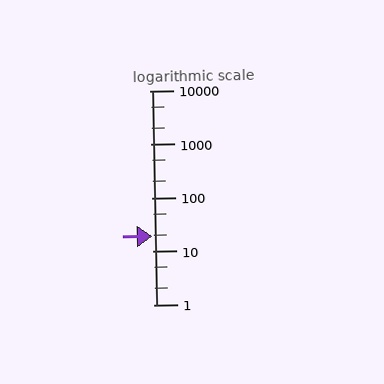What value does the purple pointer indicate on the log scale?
The pointer indicates approximately 19.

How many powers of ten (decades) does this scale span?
The scale spans 4 decades, from 1 to 10000.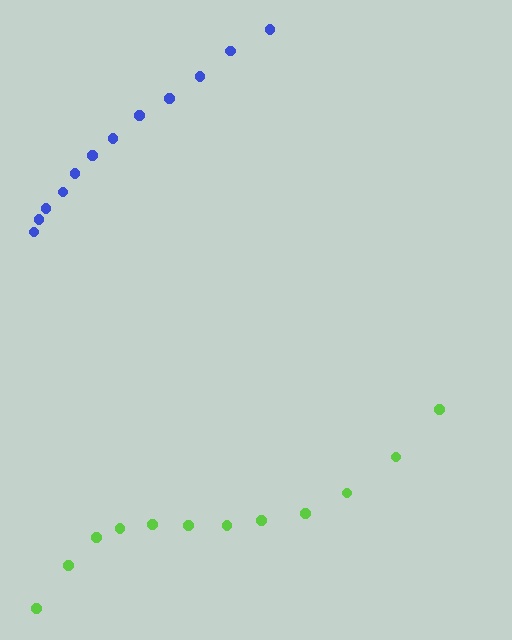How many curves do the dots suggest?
There are 2 distinct paths.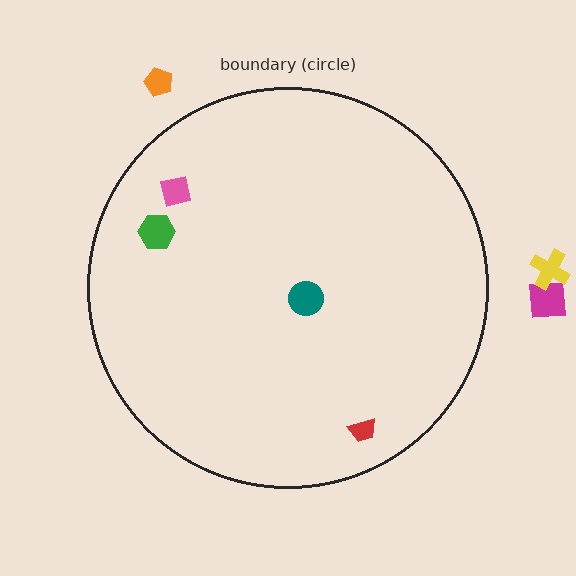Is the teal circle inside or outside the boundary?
Inside.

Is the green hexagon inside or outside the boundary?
Inside.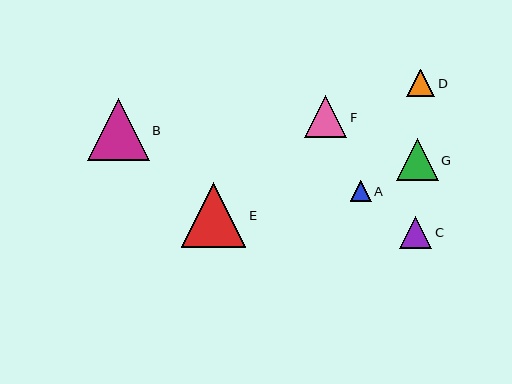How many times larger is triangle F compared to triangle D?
Triangle F is approximately 1.5 times the size of triangle D.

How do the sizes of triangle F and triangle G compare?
Triangle F and triangle G are approximately the same size.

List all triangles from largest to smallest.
From largest to smallest: E, B, F, G, C, D, A.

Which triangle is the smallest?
Triangle A is the smallest with a size of approximately 21 pixels.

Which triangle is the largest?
Triangle E is the largest with a size of approximately 65 pixels.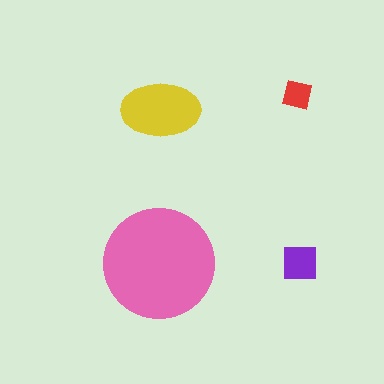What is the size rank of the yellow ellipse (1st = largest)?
2nd.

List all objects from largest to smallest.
The pink circle, the yellow ellipse, the purple square, the red square.